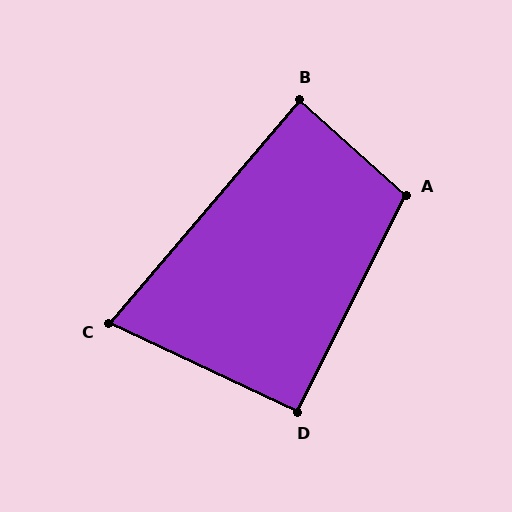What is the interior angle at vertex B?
Approximately 89 degrees (approximately right).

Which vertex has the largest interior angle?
A, at approximately 105 degrees.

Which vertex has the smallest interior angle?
C, at approximately 75 degrees.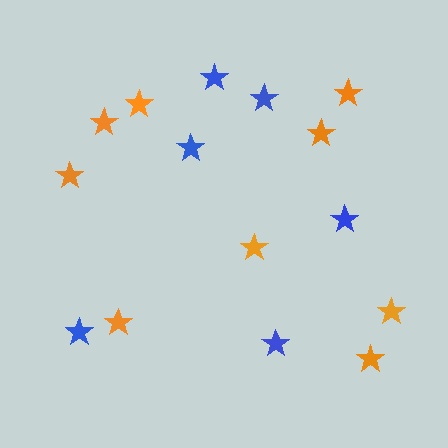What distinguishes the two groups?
There are 2 groups: one group of blue stars (6) and one group of orange stars (9).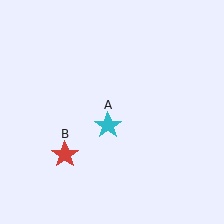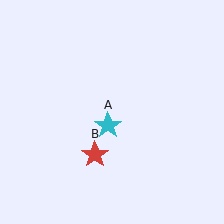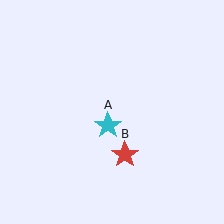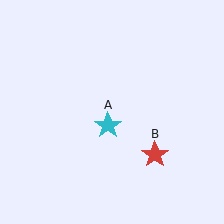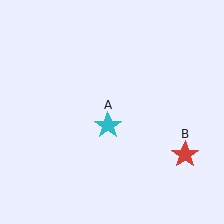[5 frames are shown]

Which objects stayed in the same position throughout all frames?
Cyan star (object A) remained stationary.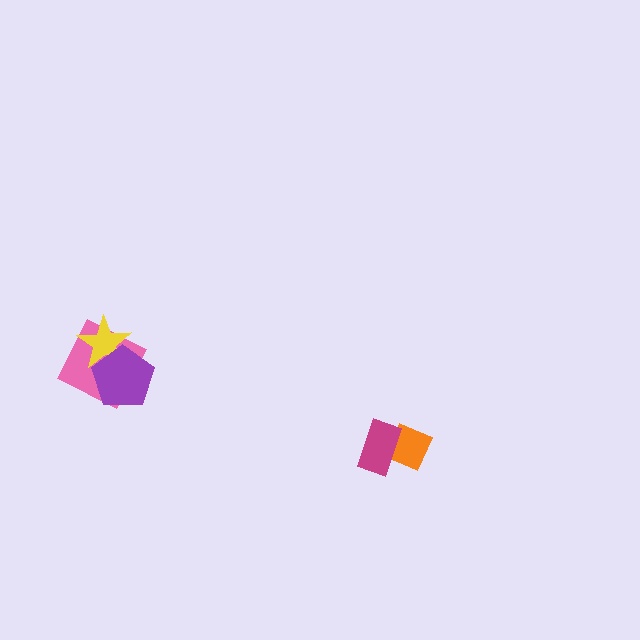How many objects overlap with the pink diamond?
2 objects overlap with the pink diamond.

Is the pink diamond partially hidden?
Yes, it is partially covered by another shape.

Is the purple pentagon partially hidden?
No, no other shape covers it.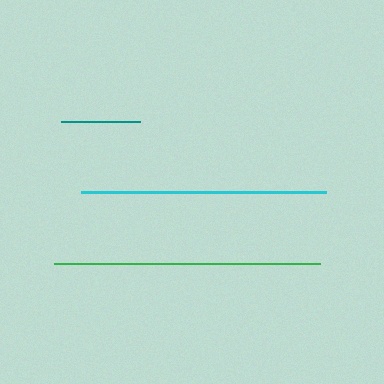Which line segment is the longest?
The green line is the longest at approximately 266 pixels.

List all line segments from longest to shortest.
From longest to shortest: green, cyan, teal.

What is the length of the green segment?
The green segment is approximately 266 pixels long.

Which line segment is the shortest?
The teal line is the shortest at approximately 79 pixels.